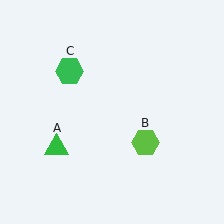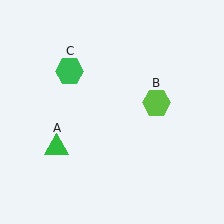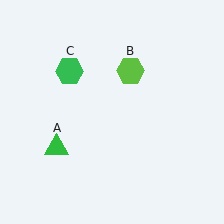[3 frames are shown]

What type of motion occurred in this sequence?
The lime hexagon (object B) rotated counterclockwise around the center of the scene.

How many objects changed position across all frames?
1 object changed position: lime hexagon (object B).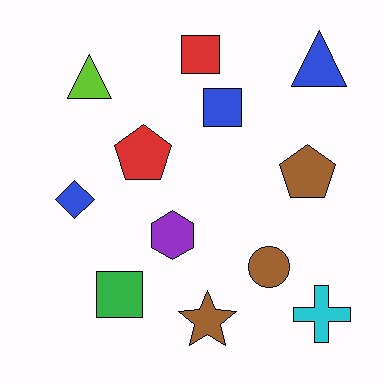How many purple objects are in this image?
There is 1 purple object.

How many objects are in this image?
There are 12 objects.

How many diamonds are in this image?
There is 1 diamond.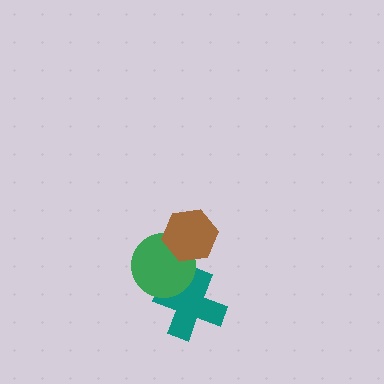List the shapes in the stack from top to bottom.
From top to bottom: the brown hexagon, the green circle, the teal cross.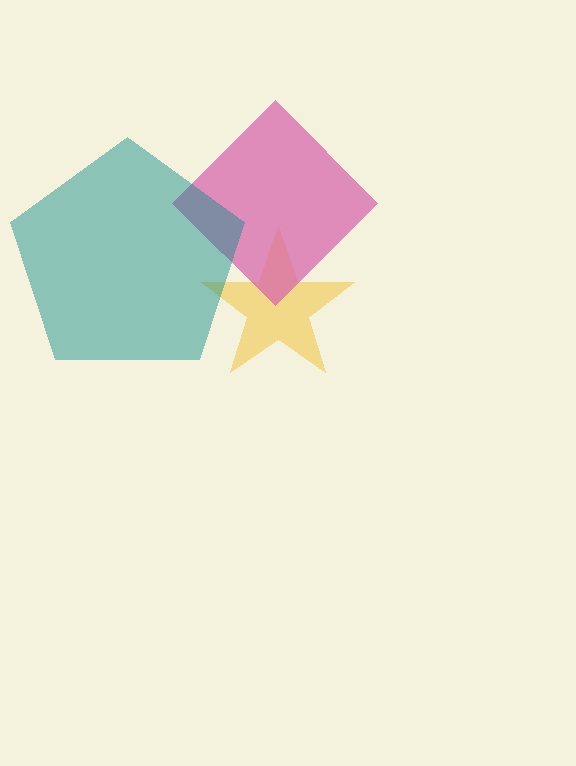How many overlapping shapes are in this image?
There are 3 overlapping shapes in the image.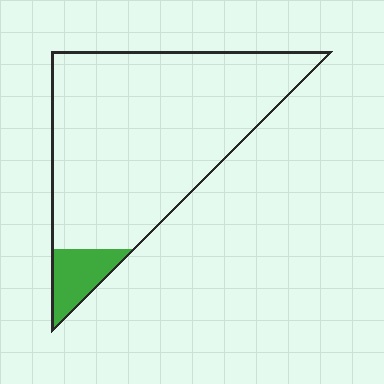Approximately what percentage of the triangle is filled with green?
Approximately 10%.